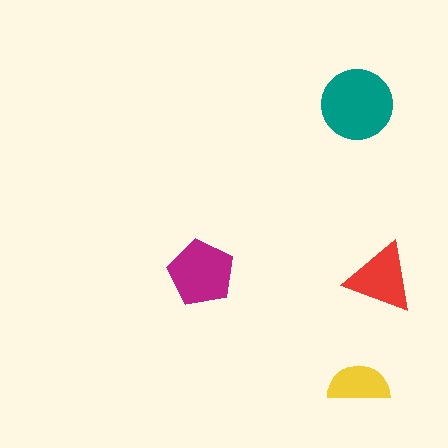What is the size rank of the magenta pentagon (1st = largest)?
2nd.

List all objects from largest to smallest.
The teal circle, the magenta pentagon, the red triangle, the yellow semicircle.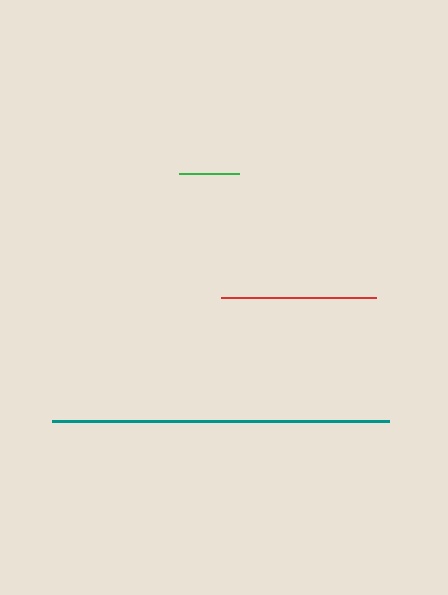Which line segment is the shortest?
The green line is the shortest at approximately 60 pixels.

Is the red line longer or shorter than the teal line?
The teal line is longer than the red line.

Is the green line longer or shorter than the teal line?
The teal line is longer than the green line.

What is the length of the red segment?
The red segment is approximately 156 pixels long.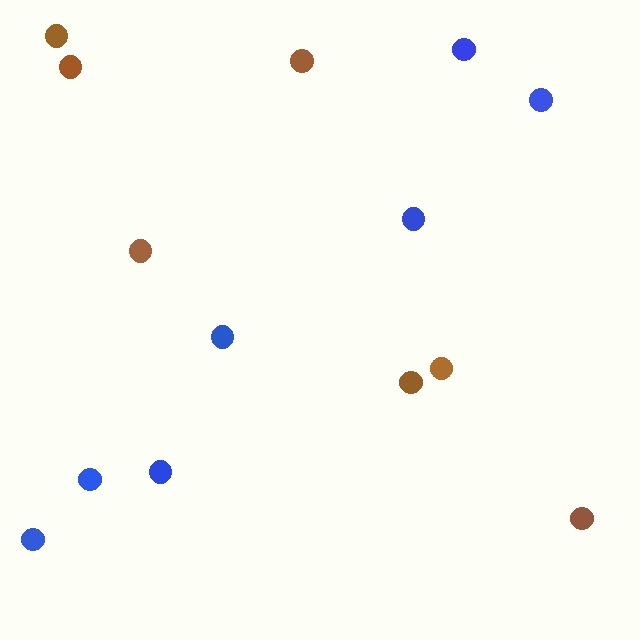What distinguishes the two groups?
There are 2 groups: one group of brown circles (7) and one group of blue circles (7).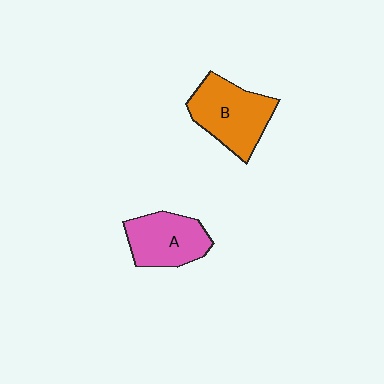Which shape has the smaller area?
Shape A (pink).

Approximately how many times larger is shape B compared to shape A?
Approximately 1.2 times.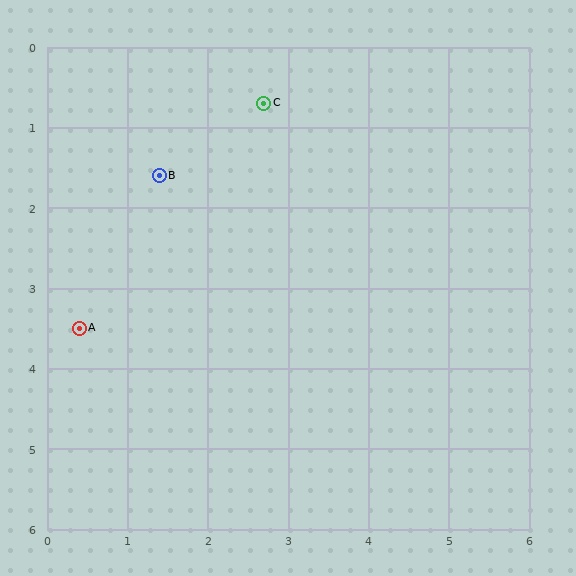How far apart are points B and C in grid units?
Points B and C are about 1.6 grid units apart.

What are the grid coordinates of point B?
Point B is at approximately (1.4, 1.6).